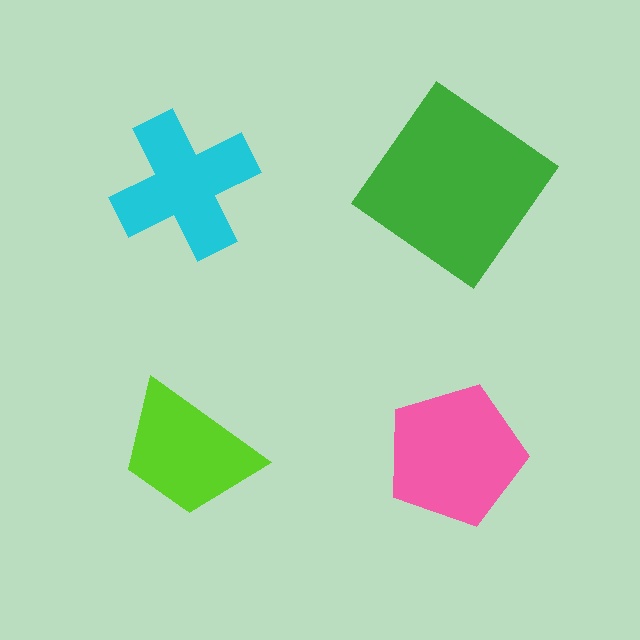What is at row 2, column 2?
A pink pentagon.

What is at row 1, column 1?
A cyan cross.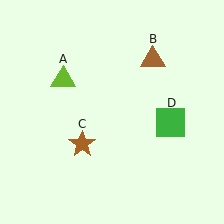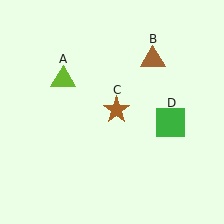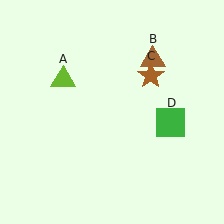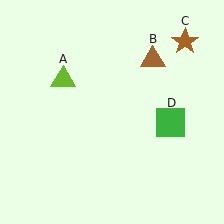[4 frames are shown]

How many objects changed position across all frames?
1 object changed position: brown star (object C).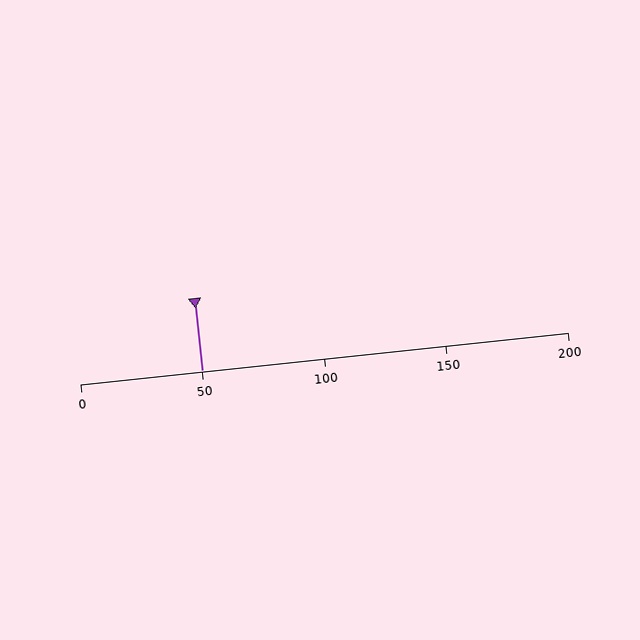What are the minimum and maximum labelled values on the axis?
The axis runs from 0 to 200.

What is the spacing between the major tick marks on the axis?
The major ticks are spaced 50 apart.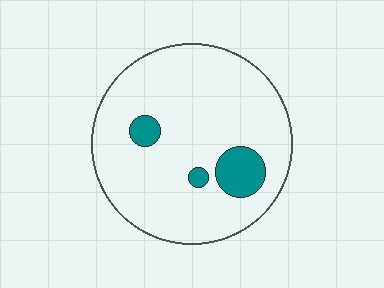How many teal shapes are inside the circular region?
3.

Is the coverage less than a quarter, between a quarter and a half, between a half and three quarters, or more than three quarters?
Less than a quarter.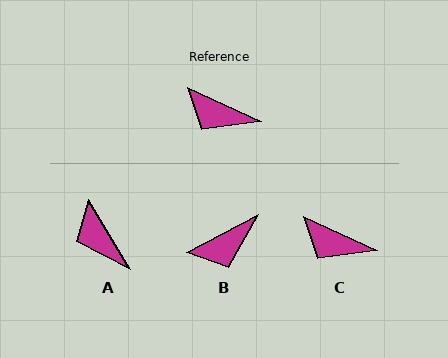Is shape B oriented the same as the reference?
No, it is off by about 53 degrees.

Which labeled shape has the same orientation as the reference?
C.